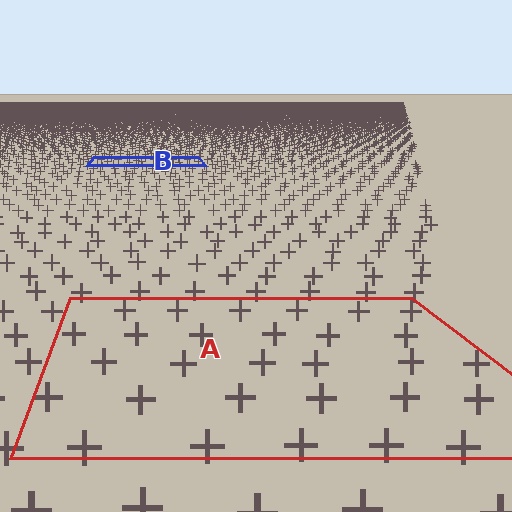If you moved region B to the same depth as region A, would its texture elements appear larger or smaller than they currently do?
They would appear larger. At a closer depth, the same texture elements are projected at a bigger on-screen size.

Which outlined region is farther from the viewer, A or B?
Region B is farther from the viewer — the texture elements inside it appear smaller and more densely packed.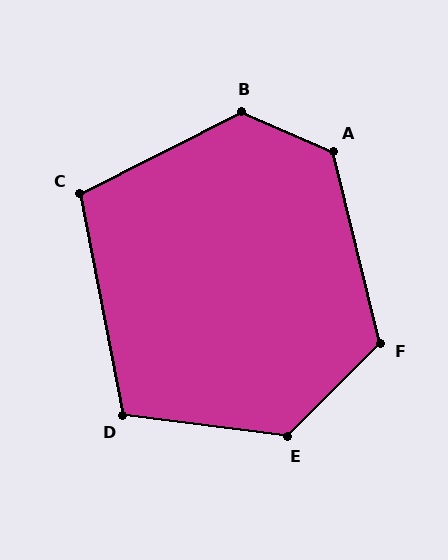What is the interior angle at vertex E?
Approximately 128 degrees (obtuse).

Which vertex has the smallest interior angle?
C, at approximately 105 degrees.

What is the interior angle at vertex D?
Approximately 109 degrees (obtuse).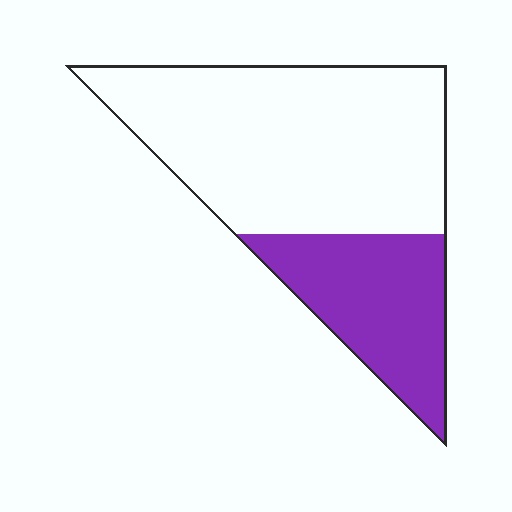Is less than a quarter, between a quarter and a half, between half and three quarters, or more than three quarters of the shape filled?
Between a quarter and a half.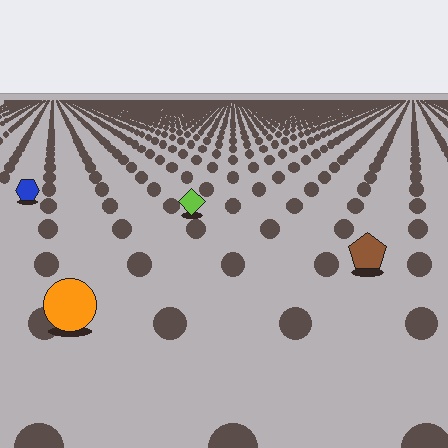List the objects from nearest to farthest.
From nearest to farthest: the orange circle, the brown pentagon, the lime diamond, the blue hexagon.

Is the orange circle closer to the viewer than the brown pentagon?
Yes. The orange circle is closer — you can tell from the texture gradient: the ground texture is coarser near it.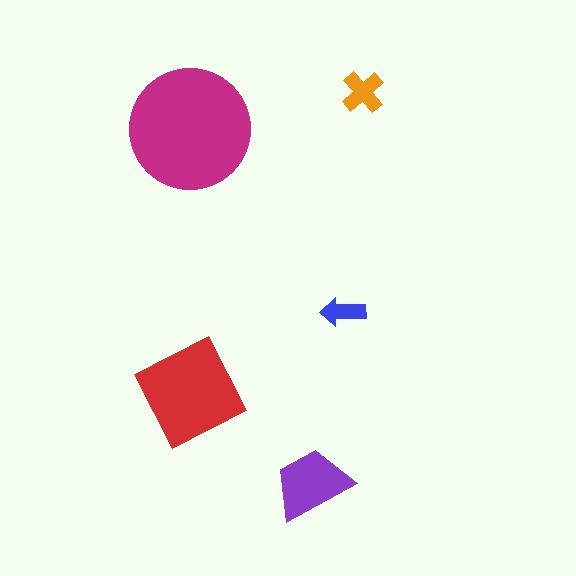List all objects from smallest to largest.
The blue arrow, the orange cross, the purple trapezoid, the red diamond, the magenta circle.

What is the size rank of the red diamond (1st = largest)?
2nd.